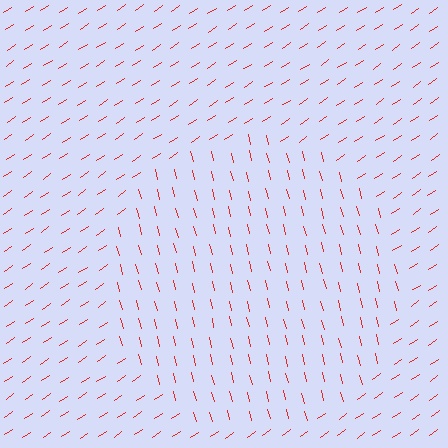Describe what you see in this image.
The image is filled with small red line segments. A circle region in the image has lines oriented differently from the surrounding lines, creating a visible texture boundary.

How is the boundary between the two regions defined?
The boundary is defined purely by a change in line orientation (approximately 70 degrees difference). All lines are the same color and thickness.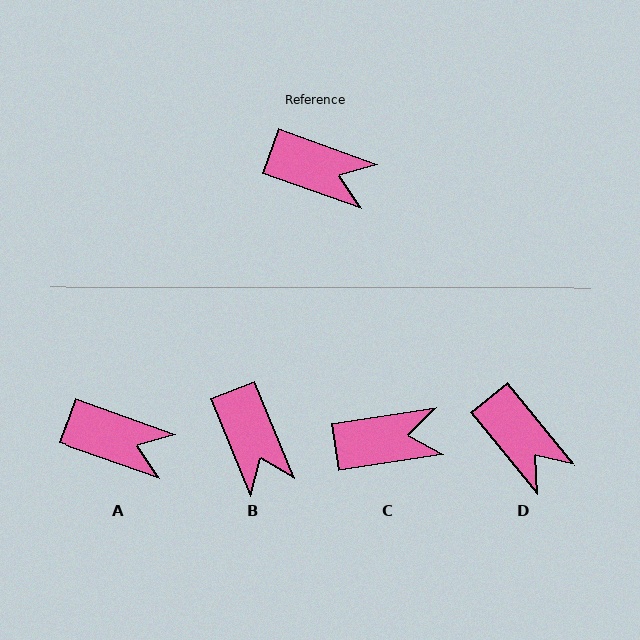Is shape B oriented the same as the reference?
No, it is off by about 48 degrees.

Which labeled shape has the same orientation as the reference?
A.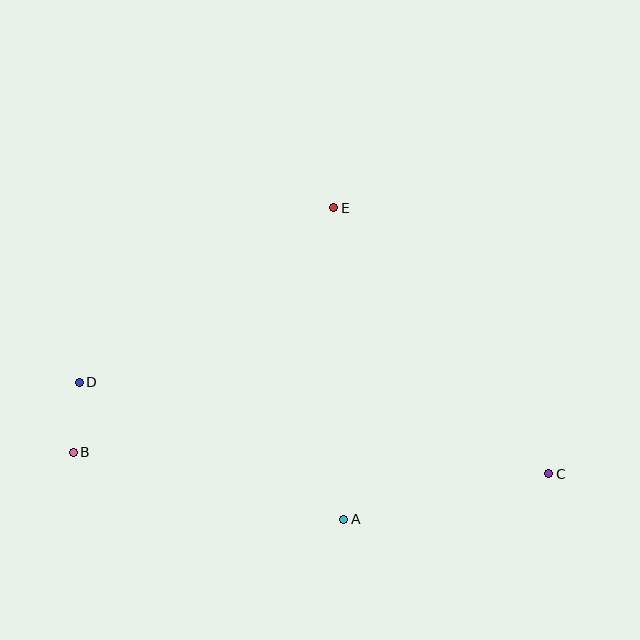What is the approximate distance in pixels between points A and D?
The distance between A and D is approximately 298 pixels.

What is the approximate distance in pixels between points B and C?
The distance between B and C is approximately 476 pixels.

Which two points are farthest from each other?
Points C and D are farthest from each other.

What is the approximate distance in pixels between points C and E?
The distance between C and E is approximately 342 pixels.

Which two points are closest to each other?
Points B and D are closest to each other.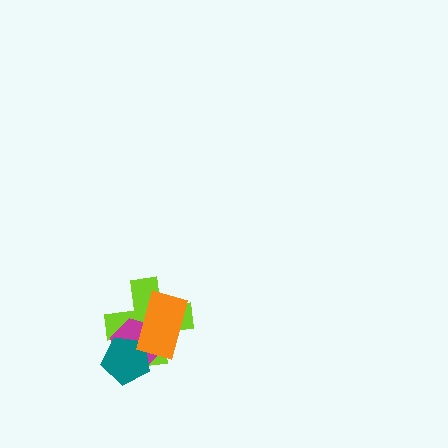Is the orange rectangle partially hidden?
No, no other shape covers it.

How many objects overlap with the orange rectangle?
3 objects overlap with the orange rectangle.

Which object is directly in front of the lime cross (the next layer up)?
The magenta hexagon is directly in front of the lime cross.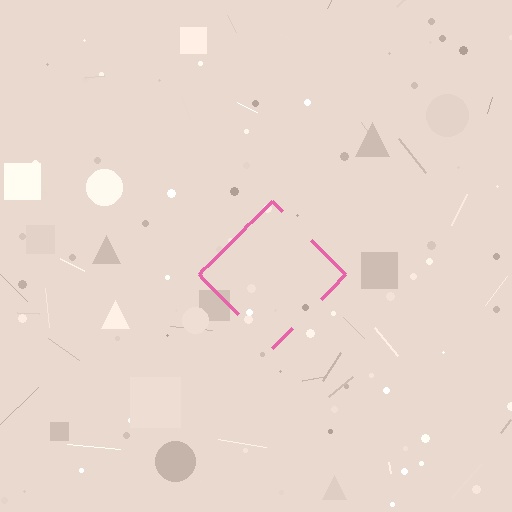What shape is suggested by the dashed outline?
The dashed outline suggests a diamond.